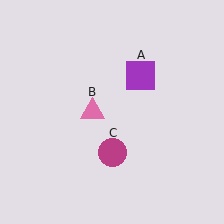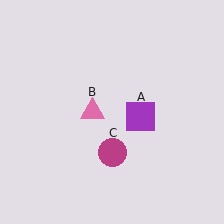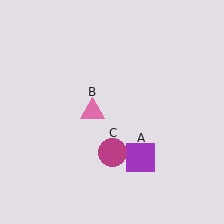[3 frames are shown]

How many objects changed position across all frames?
1 object changed position: purple square (object A).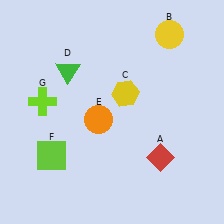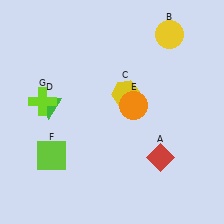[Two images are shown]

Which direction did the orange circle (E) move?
The orange circle (E) moved right.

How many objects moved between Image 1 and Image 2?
2 objects moved between the two images.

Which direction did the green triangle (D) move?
The green triangle (D) moved down.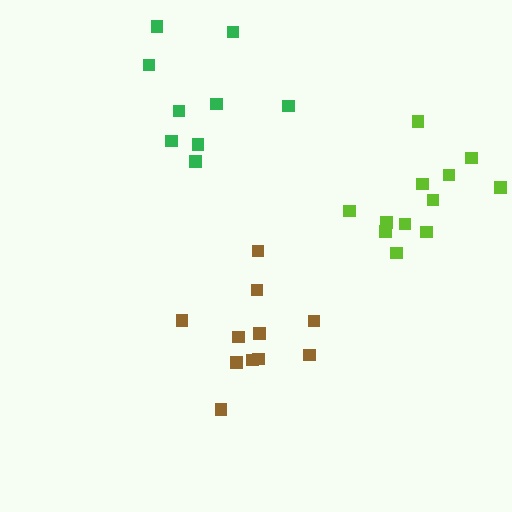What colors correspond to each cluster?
The clusters are colored: brown, green, lime.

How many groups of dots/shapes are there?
There are 3 groups.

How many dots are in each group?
Group 1: 11 dots, Group 2: 9 dots, Group 3: 12 dots (32 total).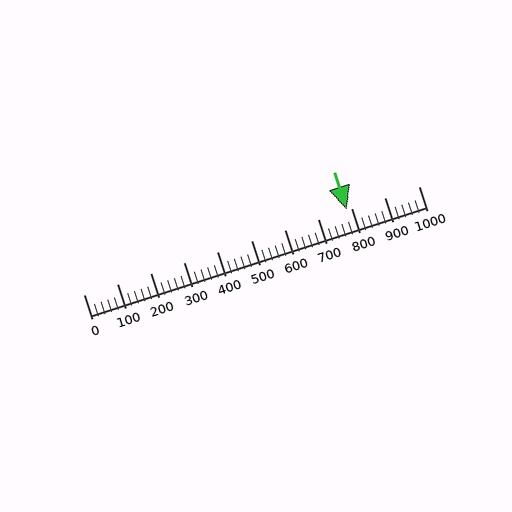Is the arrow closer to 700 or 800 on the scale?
The arrow is closer to 800.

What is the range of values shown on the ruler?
The ruler shows values from 0 to 1000.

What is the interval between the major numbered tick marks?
The major tick marks are spaced 100 units apart.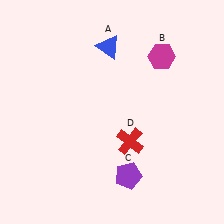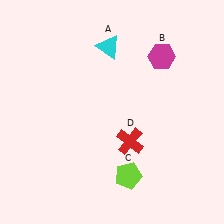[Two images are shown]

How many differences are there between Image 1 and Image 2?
There are 2 differences between the two images.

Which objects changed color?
A changed from blue to cyan. C changed from purple to lime.